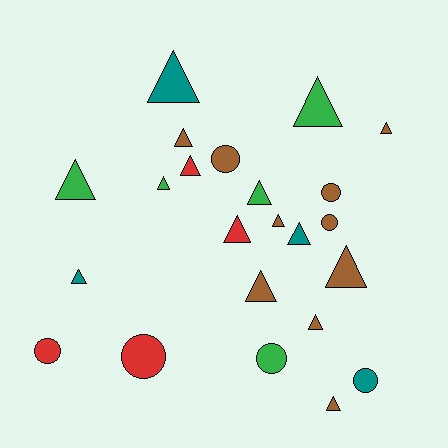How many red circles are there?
There are 2 red circles.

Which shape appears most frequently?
Triangle, with 16 objects.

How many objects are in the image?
There are 23 objects.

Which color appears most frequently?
Brown, with 10 objects.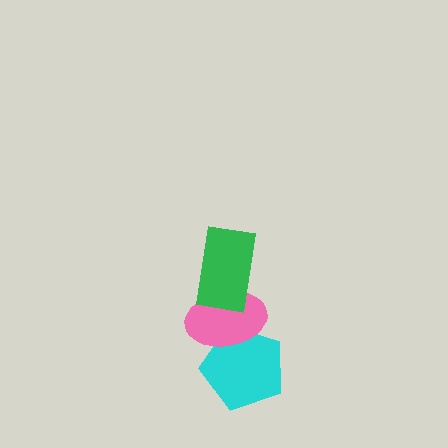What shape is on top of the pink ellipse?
The green rectangle is on top of the pink ellipse.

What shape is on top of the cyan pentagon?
The pink ellipse is on top of the cyan pentagon.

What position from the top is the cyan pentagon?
The cyan pentagon is 3rd from the top.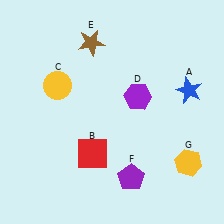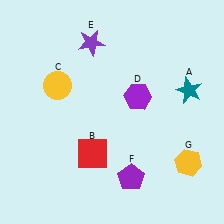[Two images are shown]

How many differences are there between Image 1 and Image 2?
There are 2 differences between the two images.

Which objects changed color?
A changed from blue to teal. E changed from brown to purple.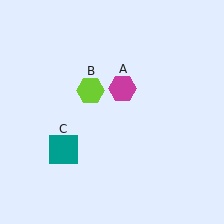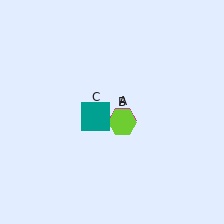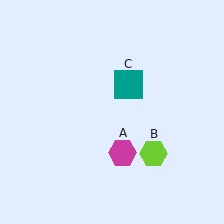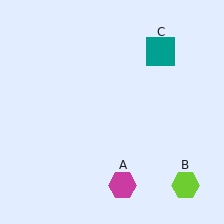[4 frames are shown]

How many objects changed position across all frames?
3 objects changed position: magenta hexagon (object A), lime hexagon (object B), teal square (object C).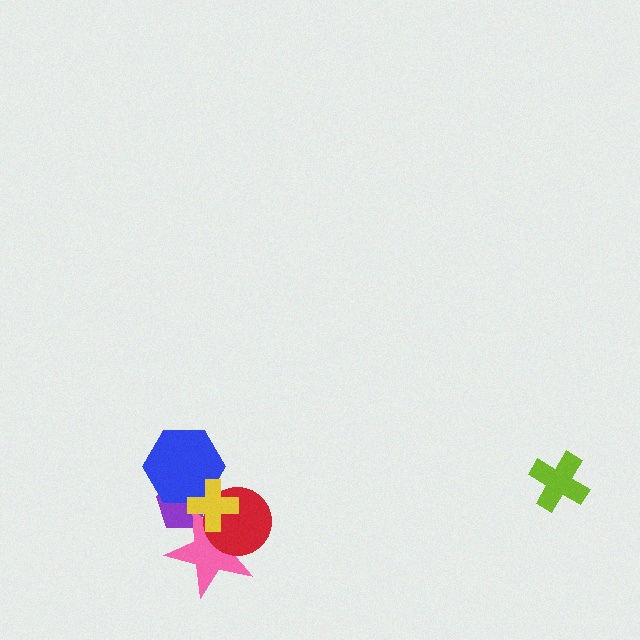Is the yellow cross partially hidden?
No, no other shape covers it.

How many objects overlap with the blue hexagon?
2 objects overlap with the blue hexagon.